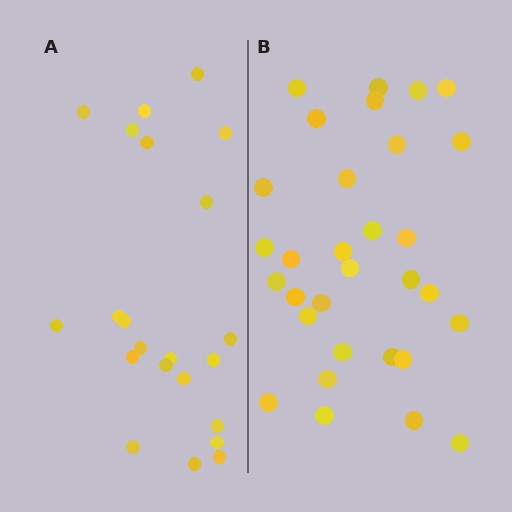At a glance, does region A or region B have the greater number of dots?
Region B (the right region) has more dots.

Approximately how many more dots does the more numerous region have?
Region B has roughly 8 or so more dots than region A.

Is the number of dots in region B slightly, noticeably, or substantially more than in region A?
Region B has noticeably more, but not dramatically so. The ratio is roughly 1.4 to 1.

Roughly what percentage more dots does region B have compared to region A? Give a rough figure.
About 40% more.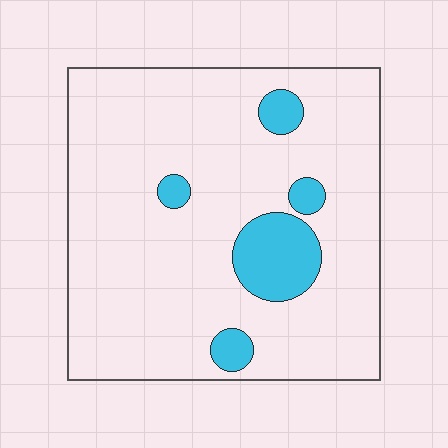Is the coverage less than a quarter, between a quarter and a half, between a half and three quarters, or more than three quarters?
Less than a quarter.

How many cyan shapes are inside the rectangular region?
5.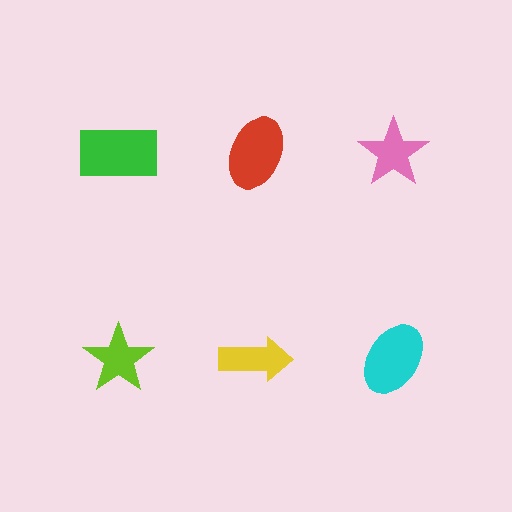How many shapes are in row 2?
3 shapes.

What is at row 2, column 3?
A cyan ellipse.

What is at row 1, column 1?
A green rectangle.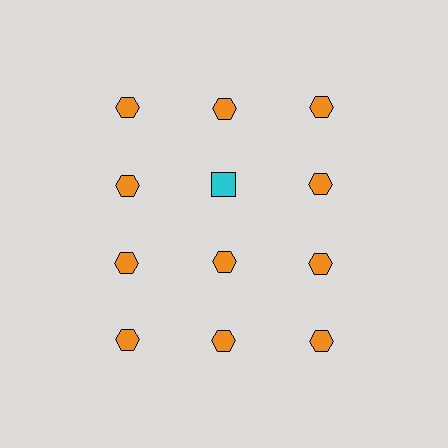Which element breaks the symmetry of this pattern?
The cyan square in the second row, second from left column breaks the symmetry. All other shapes are orange hexagons.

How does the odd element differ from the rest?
It differs in both color (cyan instead of orange) and shape (square instead of hexagon).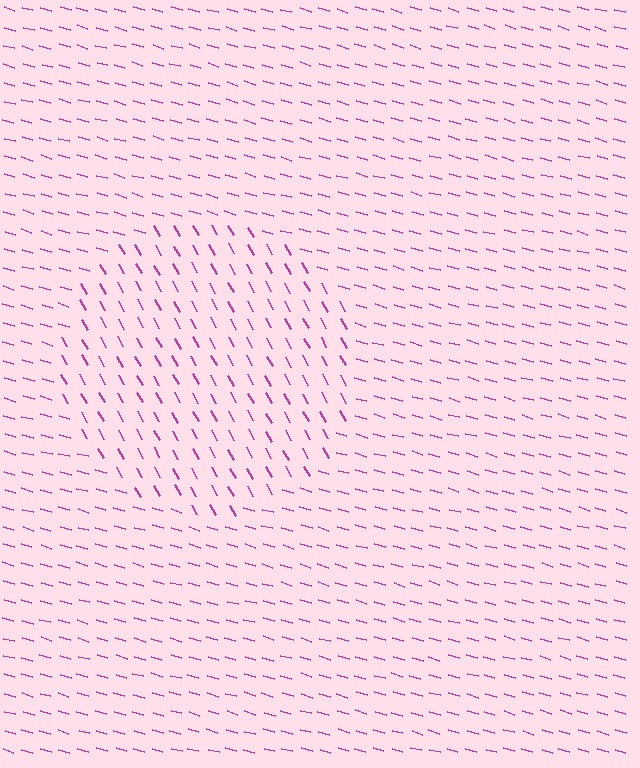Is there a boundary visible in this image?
Yes, there is a texture boundary formed by a change in line orientation.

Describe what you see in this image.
The image is filled with small magenta line segments. A circle region in the image has lines oriented differently from the surrounding lines, creating a visible texture boundary.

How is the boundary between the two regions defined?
The boundary is defined purely by a change in line orientation (approximately 45 degrees difference). All lines are the same color and thickness.